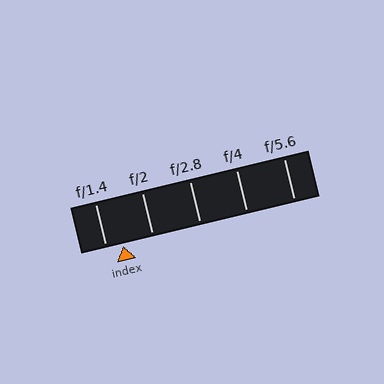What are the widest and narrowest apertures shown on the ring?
The widest aperture shown is f/1.4 and the narrowest is f/5.6.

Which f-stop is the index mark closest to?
The index mark is closest to f/1.4.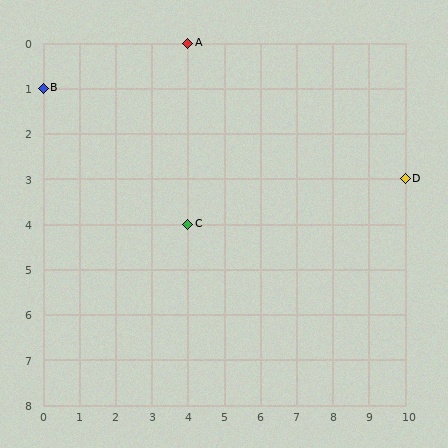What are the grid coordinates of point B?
Point B is at grid coordinates (0, 1).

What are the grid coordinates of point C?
Point C is at grid coordinates (4, 4).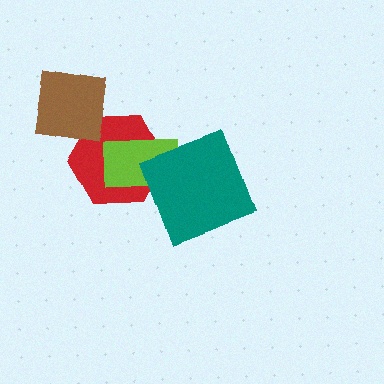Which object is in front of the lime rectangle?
The teal square is in front of the lime rectangle.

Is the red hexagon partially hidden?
Yes, it is partially covered by another shape.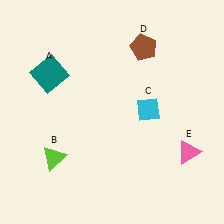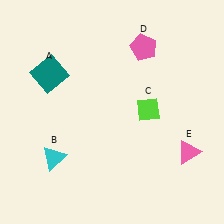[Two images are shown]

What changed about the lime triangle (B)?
In Image 1, B is lime. In Image 2, it changed to cyan.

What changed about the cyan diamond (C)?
In Image 1, C is cyan. In Image 2, it changed to lime.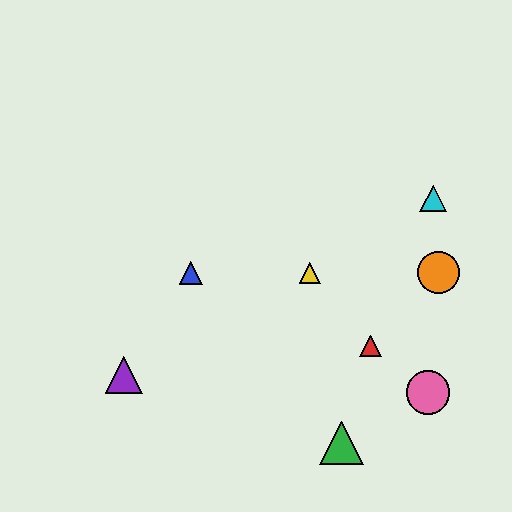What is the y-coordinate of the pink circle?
The pink circle is at y≈392.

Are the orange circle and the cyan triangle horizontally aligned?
No, the orange circle is at y≈273 and the cyan triangle is at y≈199.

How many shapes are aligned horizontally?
3 shapes (the blue triangle, the yellow triangle, the orange circle) are aligned horizontally.